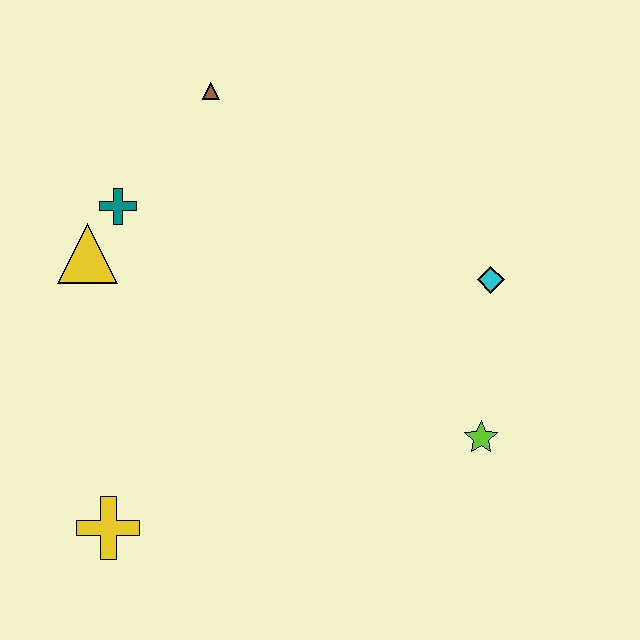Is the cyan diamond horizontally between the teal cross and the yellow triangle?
No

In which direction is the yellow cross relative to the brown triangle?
The yellow cross is below the brown triangle.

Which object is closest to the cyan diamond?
The lime star is closest to the cyan diamond.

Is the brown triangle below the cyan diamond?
No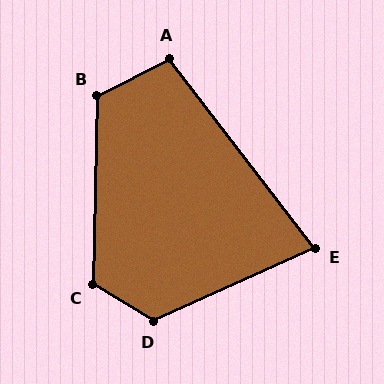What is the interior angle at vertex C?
Approximately 121 degrees (obtuse).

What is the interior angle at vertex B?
Approximately 118 degrees (obtuse).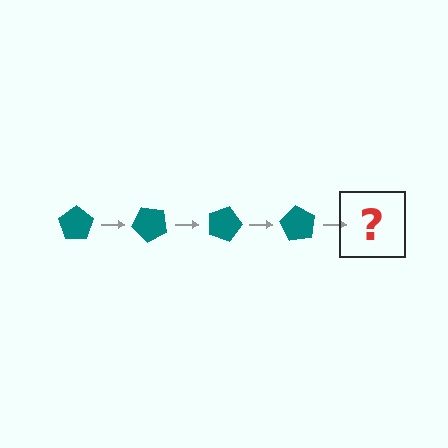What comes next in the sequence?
The next element should be a teal pentagon rotated 180 degrees.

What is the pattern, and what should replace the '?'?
The pattern is that the pentagon rotates 45 degrees each step. The '?' should be a teal pentagon rotated 180 degrees.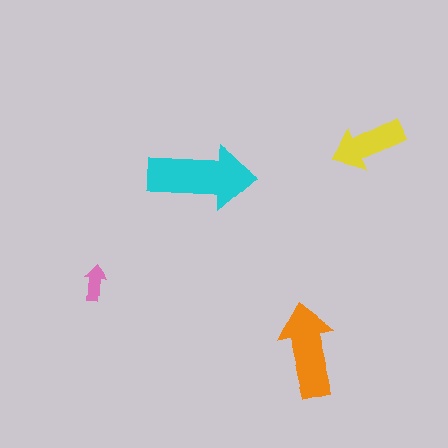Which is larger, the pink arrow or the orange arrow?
The orange one.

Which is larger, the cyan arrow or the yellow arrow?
The cyan one.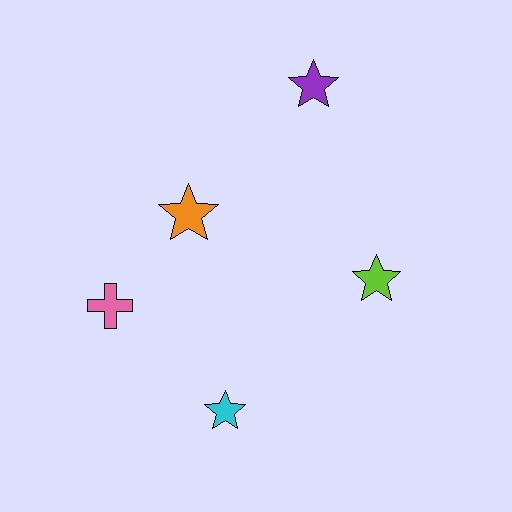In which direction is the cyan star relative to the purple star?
The cyan star is below the purple star.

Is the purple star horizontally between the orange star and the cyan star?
No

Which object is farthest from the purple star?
The cyan star is farthest from the purple star.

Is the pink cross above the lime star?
No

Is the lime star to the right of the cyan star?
Yes